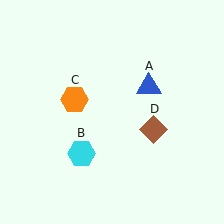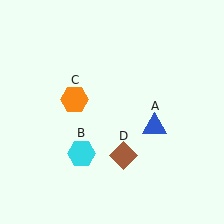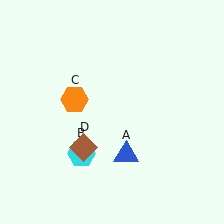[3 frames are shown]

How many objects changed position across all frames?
2 objects changed position: blue triangle (object A), brown diamond (object D).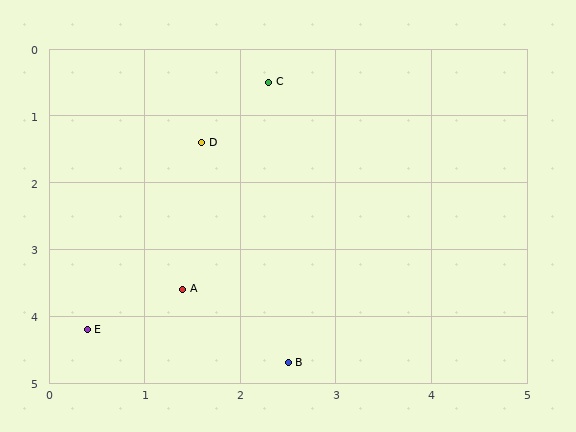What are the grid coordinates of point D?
Point D is at approximately (1.6, 1.4).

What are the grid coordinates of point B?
Point B is at approximately (2.5, 4.7).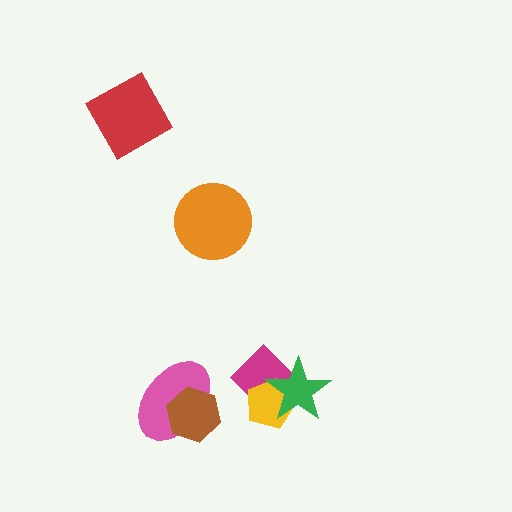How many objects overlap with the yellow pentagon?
2 objects overlap with the yellow pentagon.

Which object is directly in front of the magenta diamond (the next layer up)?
The yellow pentagon is directly in front of the magenta diamond.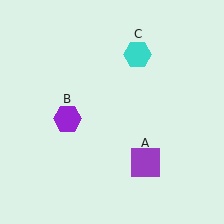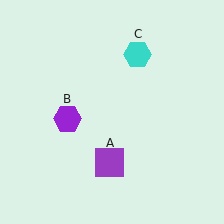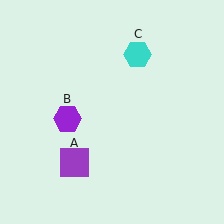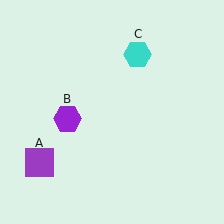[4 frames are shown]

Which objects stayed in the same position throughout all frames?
Purple hexagon (object B) and cyan hexagon (object C) remained stationary.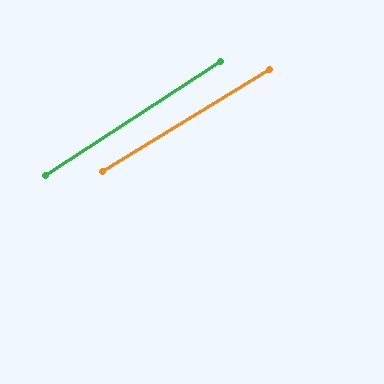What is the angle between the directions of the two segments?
Approximately 2 degrees.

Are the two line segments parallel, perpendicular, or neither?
Parallel — their directions differ by only 1.7°.